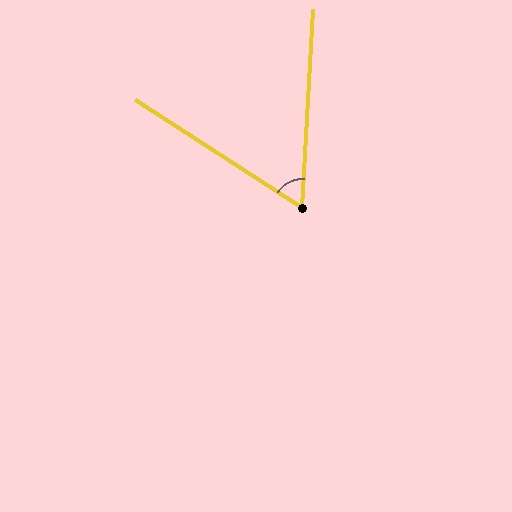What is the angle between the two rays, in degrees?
Approximately 60 degrees.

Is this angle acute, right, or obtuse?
It is acute.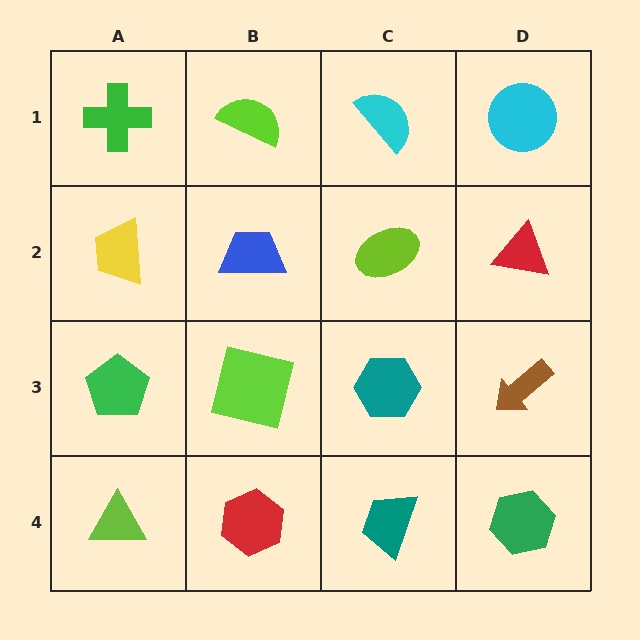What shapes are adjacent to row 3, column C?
A lime ellipse (row 2, column C), a teal trapezoid (row 4, column C), a lime square (row 3, column B), a brown arrow (row 3, column D).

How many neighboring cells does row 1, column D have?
2.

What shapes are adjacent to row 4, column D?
A brown arrow (row 3, column D), a teal trapezoid (row 4, column C).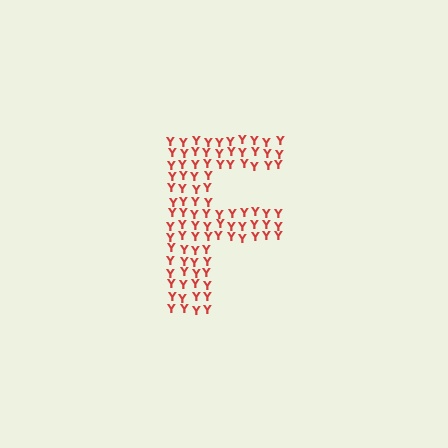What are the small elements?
The small elements are letter Y's.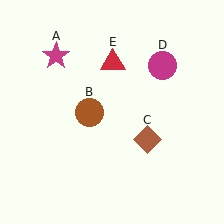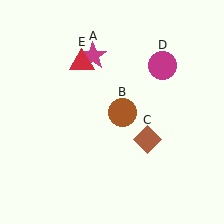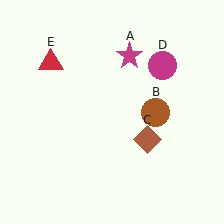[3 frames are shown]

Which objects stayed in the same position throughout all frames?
Brown diamond (object C) and magenta circle (object D) remained stationary.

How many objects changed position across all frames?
3 objects changed position: magenta star (object A), brown circle (object B), red triangle (object E).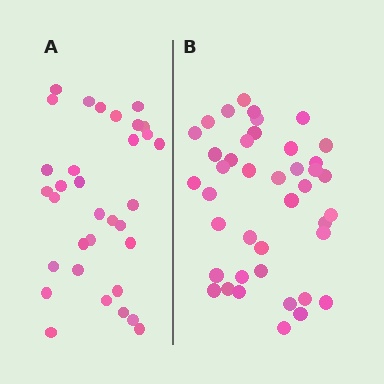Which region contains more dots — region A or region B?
Region B (the right region) has more dots.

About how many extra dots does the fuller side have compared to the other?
Region B has roughly 8 or so more dots than region A.